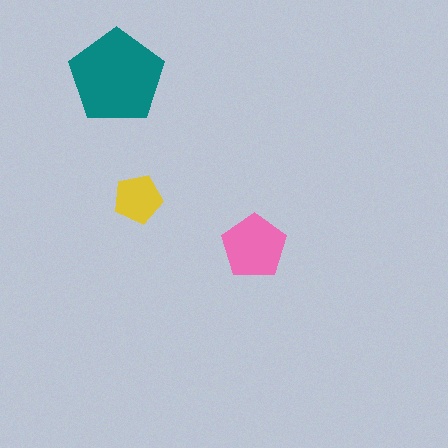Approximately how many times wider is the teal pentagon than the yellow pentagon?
About 2 times wider.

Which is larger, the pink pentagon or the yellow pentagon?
The pink one.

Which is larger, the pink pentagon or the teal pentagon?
The teal one.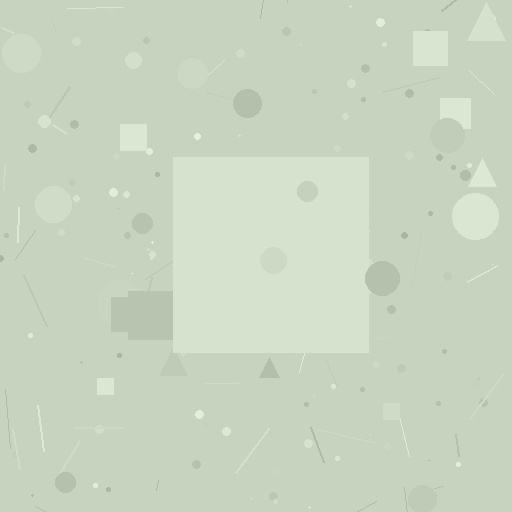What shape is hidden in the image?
A square is hidden in the image.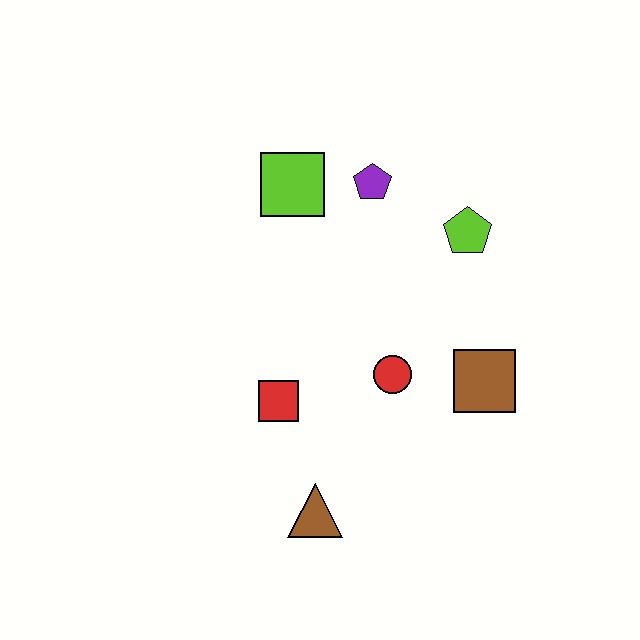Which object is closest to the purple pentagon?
The lime square is closest to the purple pentagon.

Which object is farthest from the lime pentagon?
The brown triangle is farthest from the lime pentagon.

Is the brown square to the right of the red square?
Yes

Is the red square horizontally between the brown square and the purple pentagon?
No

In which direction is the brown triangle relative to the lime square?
The brown triangle is below the lime square.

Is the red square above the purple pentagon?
No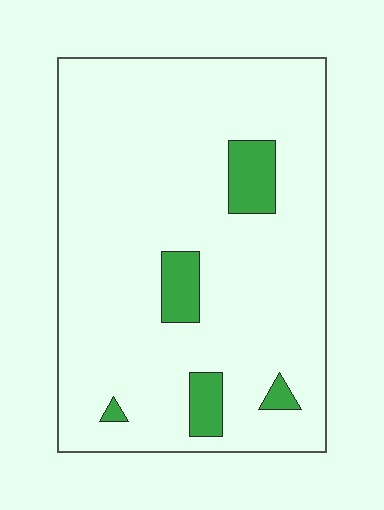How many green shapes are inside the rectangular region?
5.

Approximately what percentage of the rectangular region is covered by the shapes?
Approximately 10%.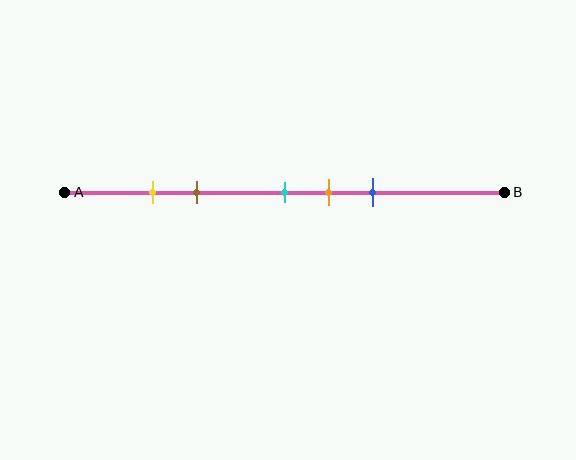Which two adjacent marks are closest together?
The yellow and brown marks are the closest adjacent pair.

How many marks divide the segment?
There are 5 marks dividing the segment.